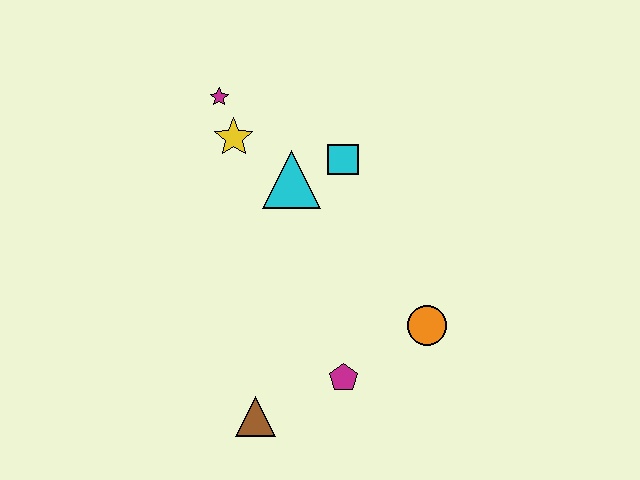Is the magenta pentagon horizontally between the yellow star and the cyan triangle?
No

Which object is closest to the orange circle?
The magenta pentagon is closest to the orange circle.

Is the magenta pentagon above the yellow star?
No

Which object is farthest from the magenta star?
The brown triangle is farthest from the magenta star.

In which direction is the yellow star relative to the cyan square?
The yellow star is to the left of the cyan square.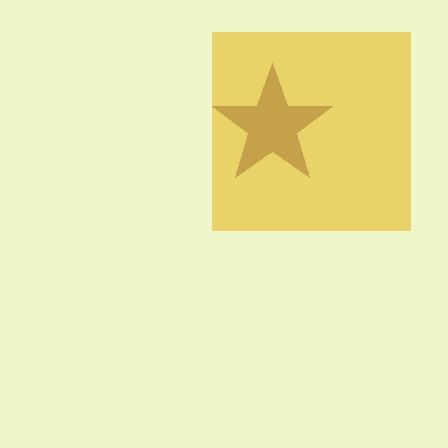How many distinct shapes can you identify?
There are 2 distinct shapes: a yellow square, a brown star.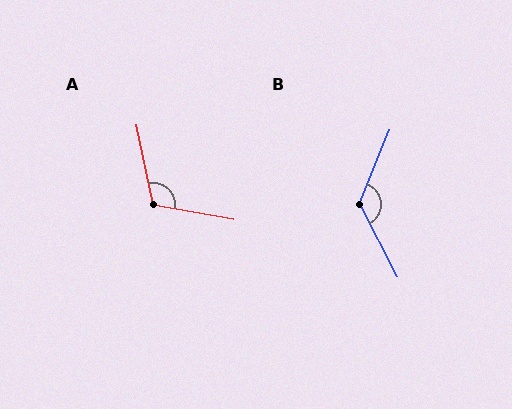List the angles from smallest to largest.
A (112°), B (130°).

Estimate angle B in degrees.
Approximately 130 degrees.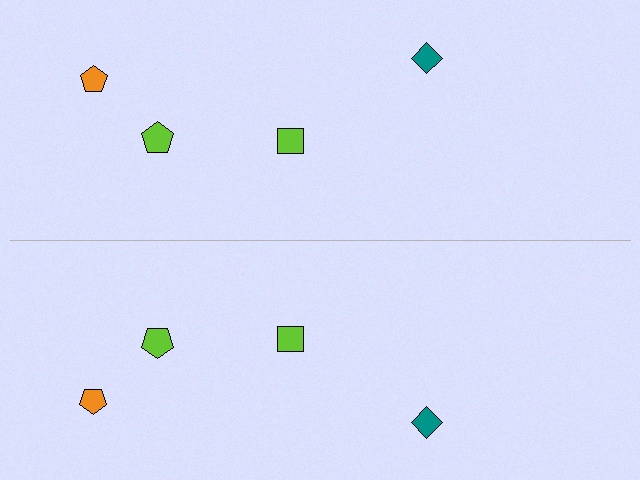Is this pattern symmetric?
Yes, this pattern has bilateral (reflection) symmetry.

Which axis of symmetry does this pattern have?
The pattern has a horizontal axis of symmetry running through the center of the image.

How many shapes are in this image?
There are 8 shapes in this image.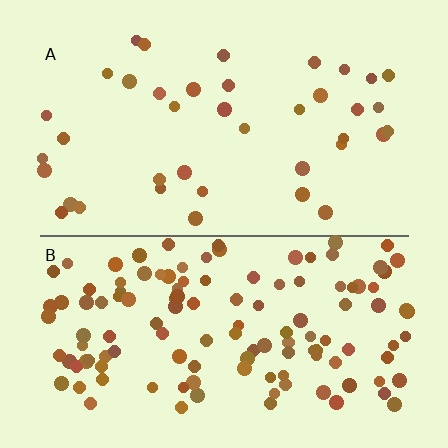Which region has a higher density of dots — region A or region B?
B (the bottom).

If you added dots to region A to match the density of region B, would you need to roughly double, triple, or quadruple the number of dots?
Approximately triple.